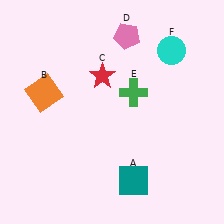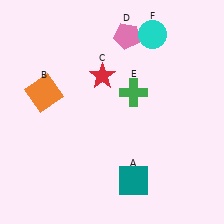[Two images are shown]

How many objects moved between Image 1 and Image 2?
1 object moved between the two images.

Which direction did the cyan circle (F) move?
The cyan circle (F) moved left.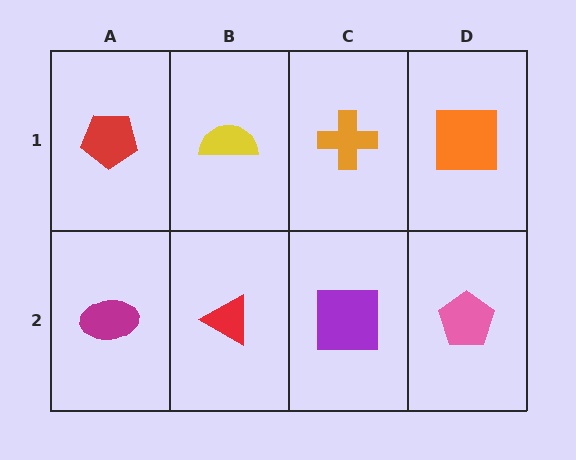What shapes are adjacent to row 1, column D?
A pink pentagon (row 2, column D), an orange cross (row 1, column C).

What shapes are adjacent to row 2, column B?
A yellow semicircle (row 1, column B), a magenta ellipse (row 2, column A), a purple square (row 2, column C).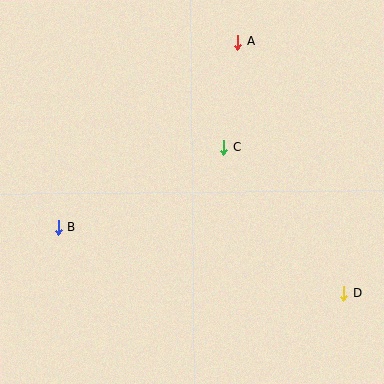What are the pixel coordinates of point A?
Point A is at (237, 42).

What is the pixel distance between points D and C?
The distance between D and C is 189 pixels.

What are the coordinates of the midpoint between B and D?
The midpoint between B and D is at (201, 260).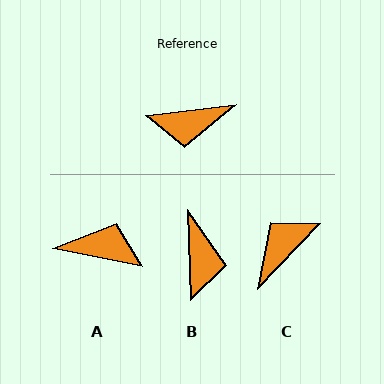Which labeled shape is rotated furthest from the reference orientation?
A, about 161 degrees away.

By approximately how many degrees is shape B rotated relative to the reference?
Approximately 85 degrees counter-clockwise.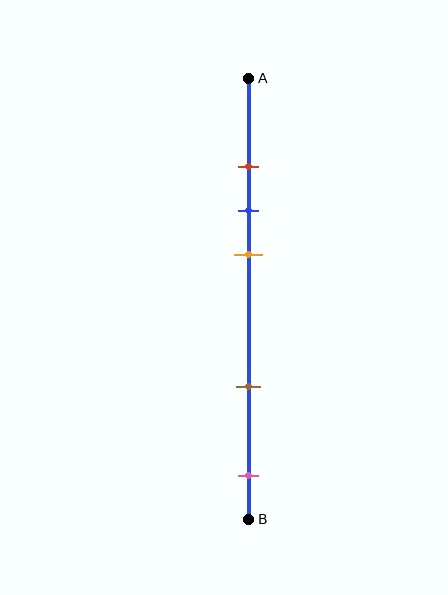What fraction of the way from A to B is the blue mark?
The blue mark is approximately 30% (0.3) of the way from A to B.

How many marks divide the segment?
There are 5 marks dividing the segment.